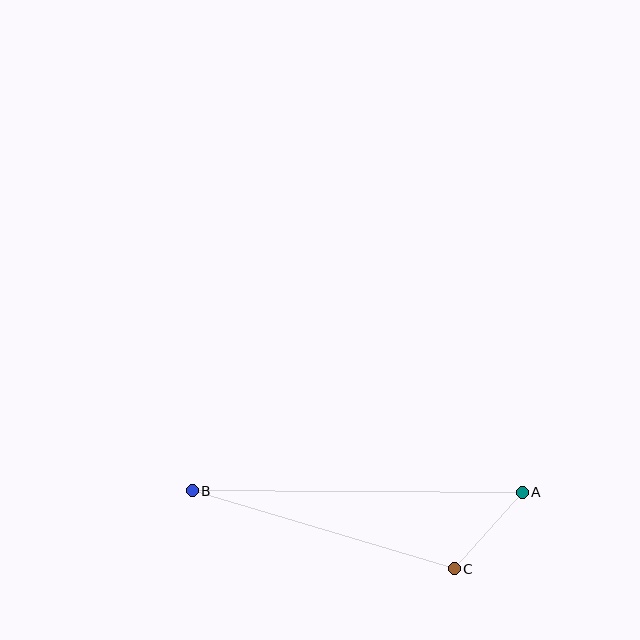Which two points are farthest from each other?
Points A and B are farthest from each other.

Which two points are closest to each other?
Points A and C are closest to each other.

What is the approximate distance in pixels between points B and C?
The distance between B and C is approximately 274 pixels.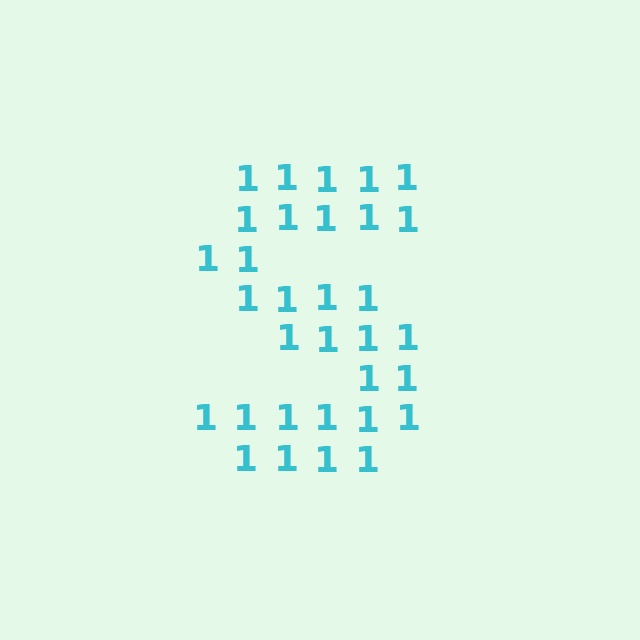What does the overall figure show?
The overall figure shows the letter S.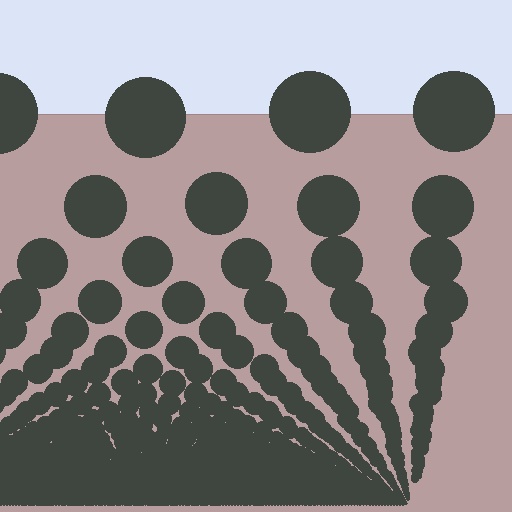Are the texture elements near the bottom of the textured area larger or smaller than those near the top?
Smaller. The gradient is inverted — elements near the bottom are smaller and denser.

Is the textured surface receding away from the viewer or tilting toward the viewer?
The surface appears to tilt toward the viewer. Texture elements get larger and sparser toward the top.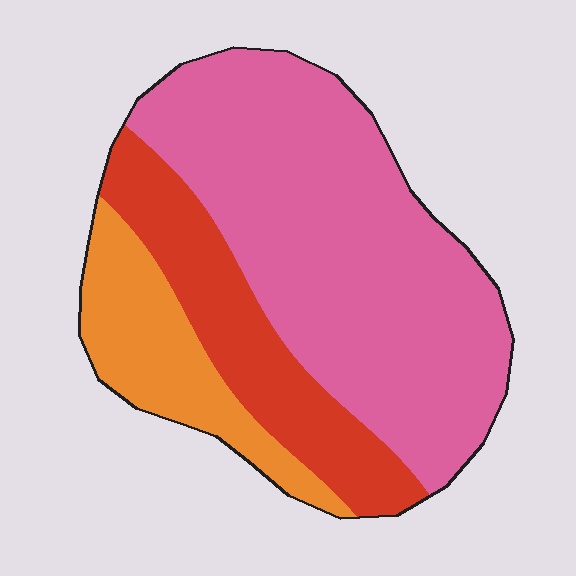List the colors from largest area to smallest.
From largest to smallest: pink, red, orange.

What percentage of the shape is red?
Red covers 23% of the shape.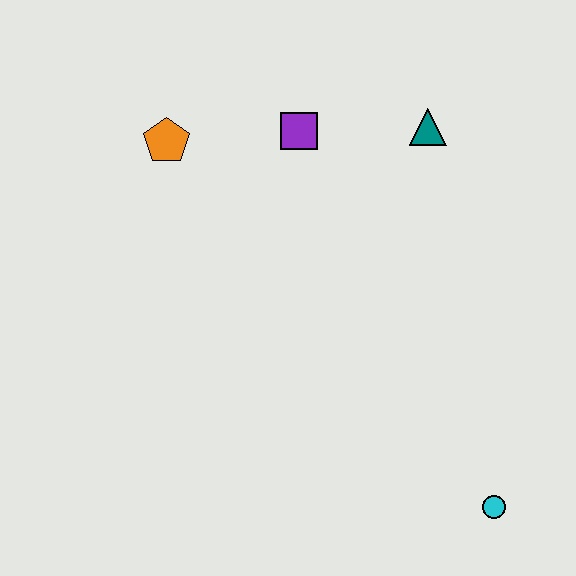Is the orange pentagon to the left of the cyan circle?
Yes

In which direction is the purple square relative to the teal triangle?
The purple square is to the left of the teal triangle.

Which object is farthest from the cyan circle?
The orange pentagon is farthest from the cyan circle.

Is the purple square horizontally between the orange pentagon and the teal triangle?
Yes